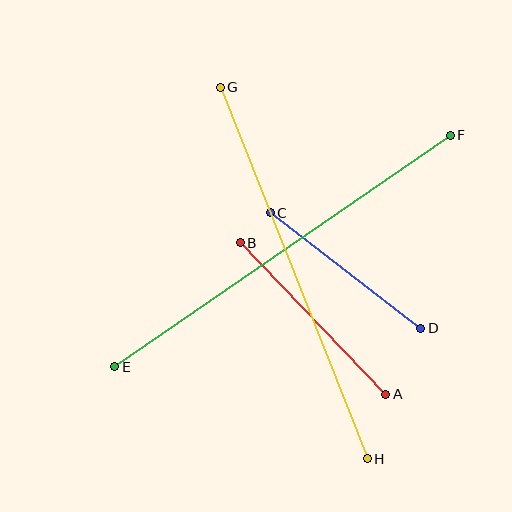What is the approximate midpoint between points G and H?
The midpoint is at approximately (294, 273) pixels.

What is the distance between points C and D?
The distance is approximately 190 pixels.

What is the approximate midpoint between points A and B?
The midpoint is at approximately (313, 319) pixels.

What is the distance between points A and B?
The distance is approximately 210 pixels.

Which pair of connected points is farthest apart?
Points E and F are farthest apart.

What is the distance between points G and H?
The distance is approximately 399 pixels.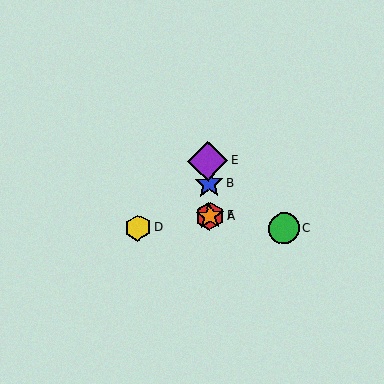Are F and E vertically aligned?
Yes, both are at x≈210.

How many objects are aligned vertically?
4 objects (A, B, E, F) are aligned vertically.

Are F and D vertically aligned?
No, F is at x≈210 and D is at x≈138.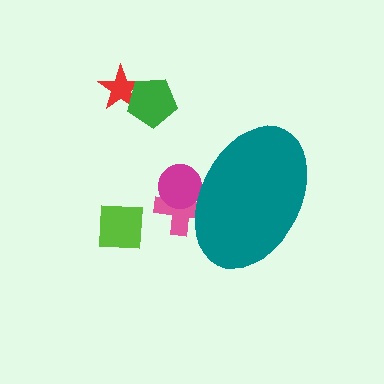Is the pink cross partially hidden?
Yes, the pink cross is partially hidden behind the teal ellipse.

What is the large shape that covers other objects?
A teal ellipse.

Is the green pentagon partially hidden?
No, the green pentagon is fully visible.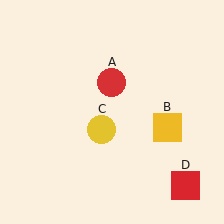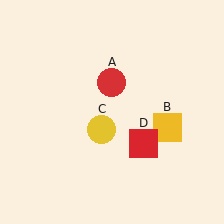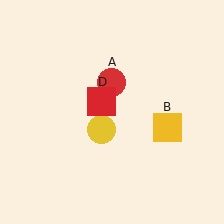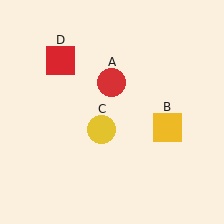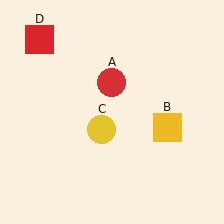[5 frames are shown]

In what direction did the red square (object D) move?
The red square (object D) moved up and to the left.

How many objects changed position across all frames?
1 object changed position: red square (object D).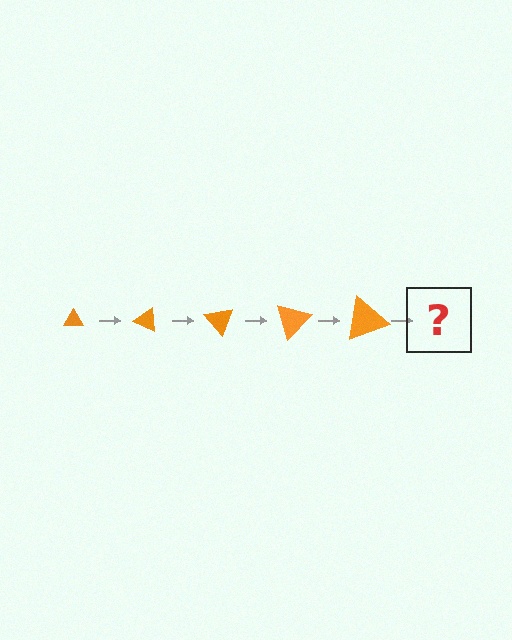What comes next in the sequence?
The next element should be a triangle, larger than the previous one and rotated 125 degrees from the start.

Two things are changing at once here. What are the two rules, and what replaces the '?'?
The two rules are that the triangle grows larger each step and it rotates 25 degrees each step. The '?' should be a triangle, larger than the previous one and rotated 125 degrees from the start.